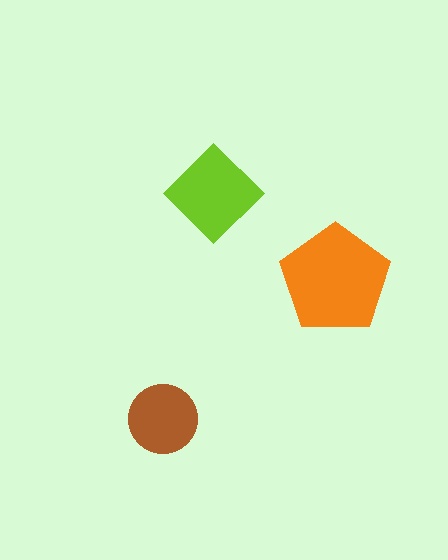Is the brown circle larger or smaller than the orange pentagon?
Smaller.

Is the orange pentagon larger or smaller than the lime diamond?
Larger.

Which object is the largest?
The orange pentagon.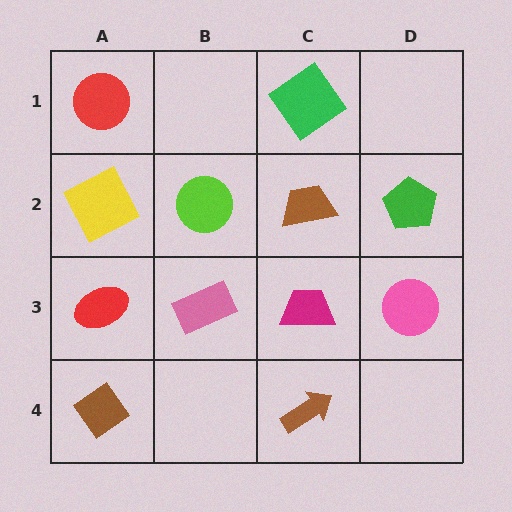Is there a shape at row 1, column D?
No, that cell is empty.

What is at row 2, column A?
A yellow square.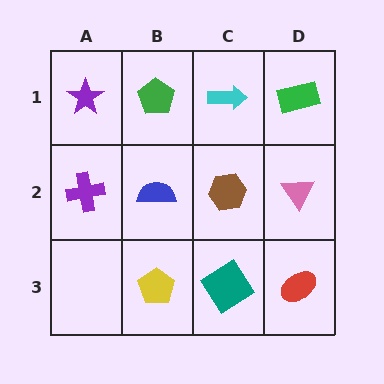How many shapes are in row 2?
4 shapes.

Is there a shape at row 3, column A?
No, that cell is empty.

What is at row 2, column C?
A brown hexagon.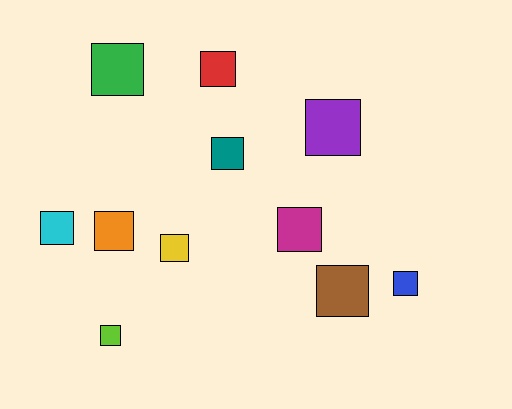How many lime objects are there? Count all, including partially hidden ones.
There is 1 lime object.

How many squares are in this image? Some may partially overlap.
There are 11 squares.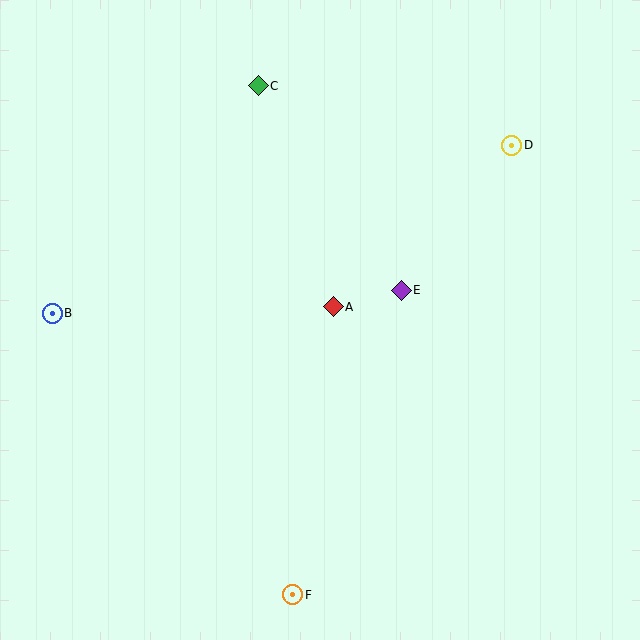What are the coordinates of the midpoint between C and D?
The midpoint between C and D is at (385, 115).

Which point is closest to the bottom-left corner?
Point F is closest to the bottom-left corner.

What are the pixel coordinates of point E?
Point E is at (401, 290).